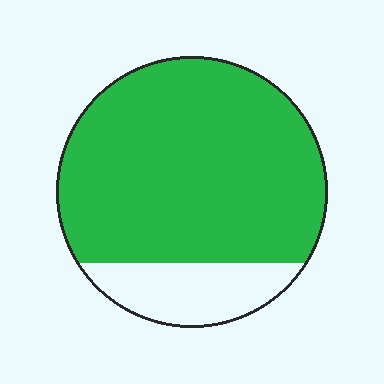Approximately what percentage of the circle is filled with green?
Approximately 80%.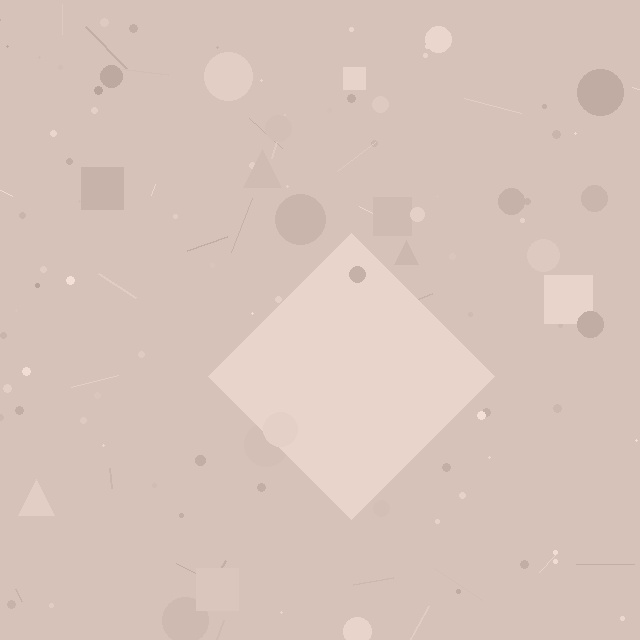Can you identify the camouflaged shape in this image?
The camouflaged shape is a diamond.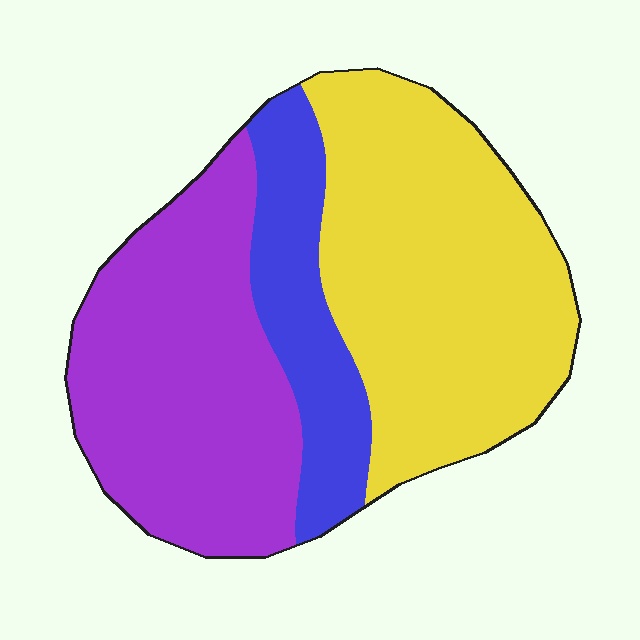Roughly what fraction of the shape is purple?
Purple covers 38% of the shape.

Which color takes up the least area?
Blue, at roughly 15%.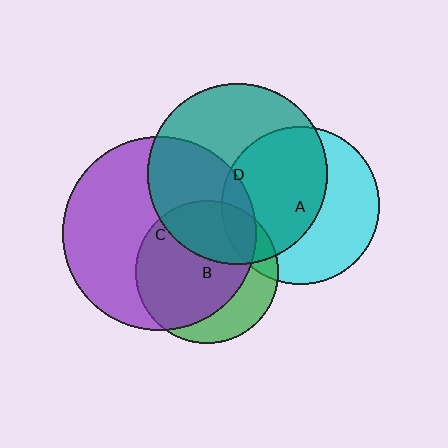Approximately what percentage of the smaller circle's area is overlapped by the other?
Approximately 10%.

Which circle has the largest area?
Circle C (purple).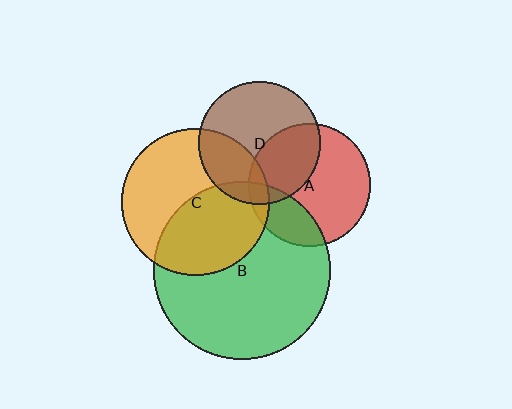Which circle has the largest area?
Circle B (green).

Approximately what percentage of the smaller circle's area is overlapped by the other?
Approximately 35%.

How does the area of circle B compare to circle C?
Approximately 1.4 times.